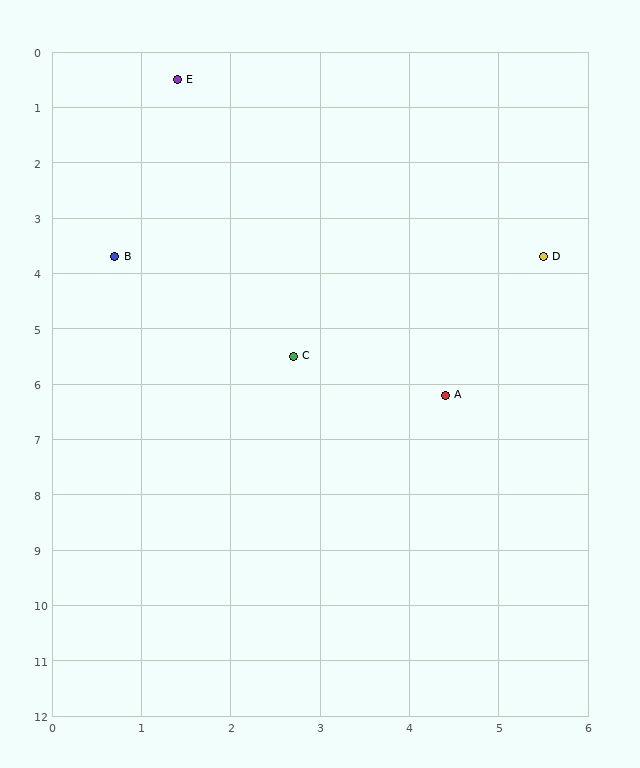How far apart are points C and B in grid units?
Points C and B are about 2.7 grid units apart.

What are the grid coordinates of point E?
Point E is at approximately (1.4, 0.5).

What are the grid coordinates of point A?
Point A is at approximately (4.4, 6.2).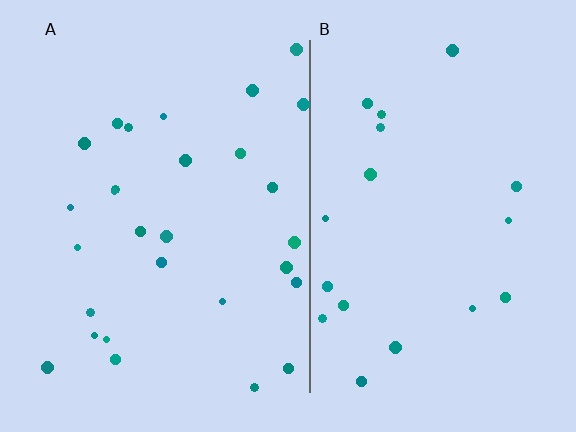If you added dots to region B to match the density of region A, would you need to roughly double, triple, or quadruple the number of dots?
Approximately double.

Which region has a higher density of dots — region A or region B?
A (the left).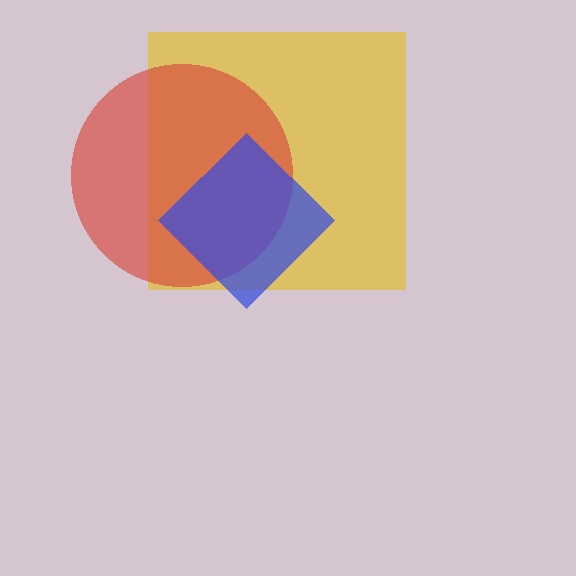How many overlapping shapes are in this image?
There are 3 overlapping shapes in the image.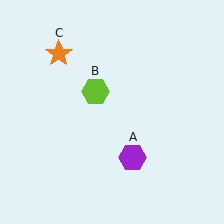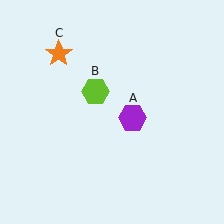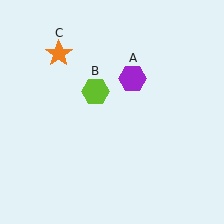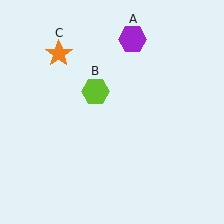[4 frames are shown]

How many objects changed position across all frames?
1 object changed position: purple hexagon (object A).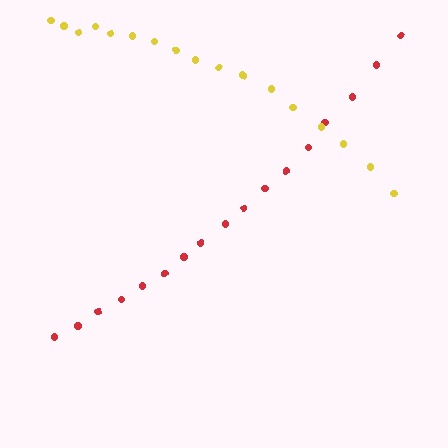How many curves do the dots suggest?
There are 2 distinct paths.